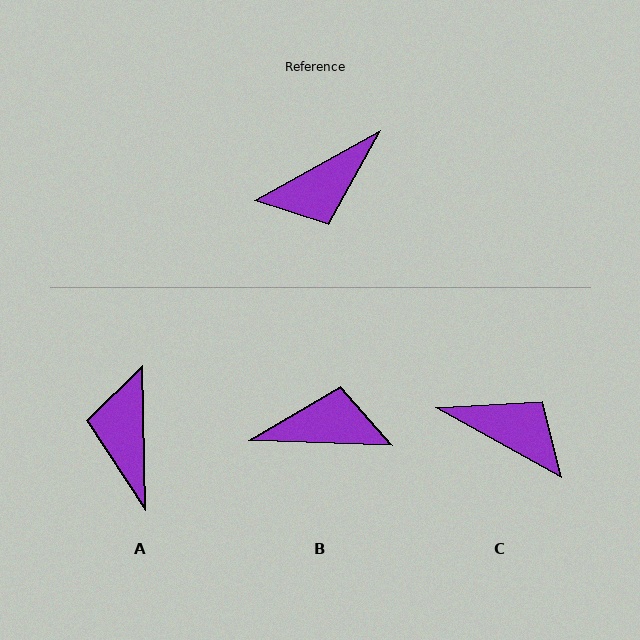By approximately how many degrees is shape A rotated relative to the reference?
Approximately 117 degrees clockwise.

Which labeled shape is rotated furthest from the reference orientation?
B, about 150 degrees away.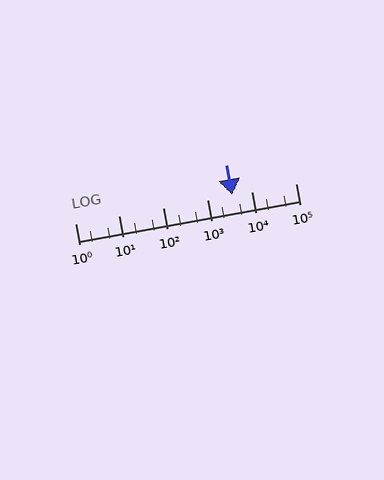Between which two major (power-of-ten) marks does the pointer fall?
The pointer is between 1000 and 10000.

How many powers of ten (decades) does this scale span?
The scale spans 5 decades, from 1 to 100000.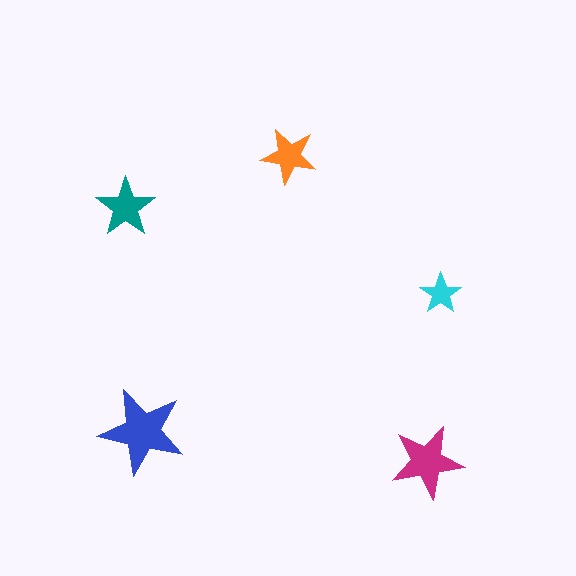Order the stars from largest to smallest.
the blue one, the magenta one, the teal one, the orange one, the cyan one.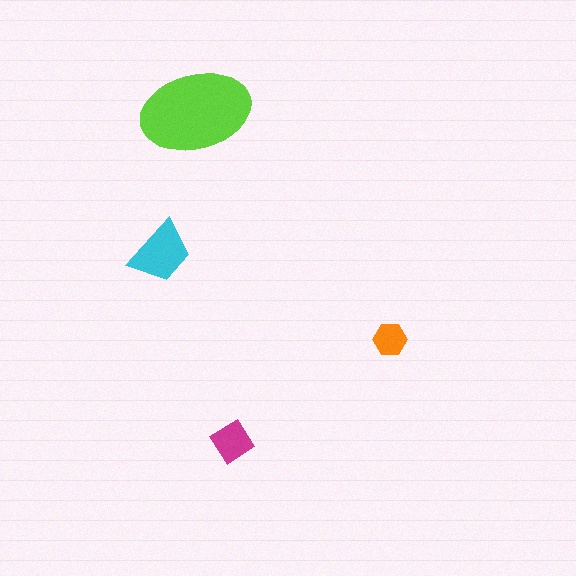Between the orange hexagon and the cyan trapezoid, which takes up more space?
The cyan trapezoid.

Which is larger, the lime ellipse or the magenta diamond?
The lime ellipse.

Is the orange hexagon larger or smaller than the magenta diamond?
Smaller.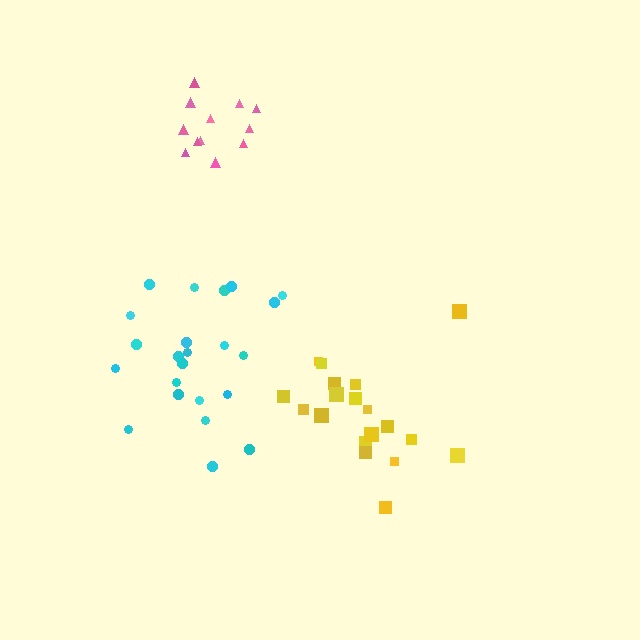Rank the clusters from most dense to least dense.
pink, yellow, cyan.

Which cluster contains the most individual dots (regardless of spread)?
Cyan (23).